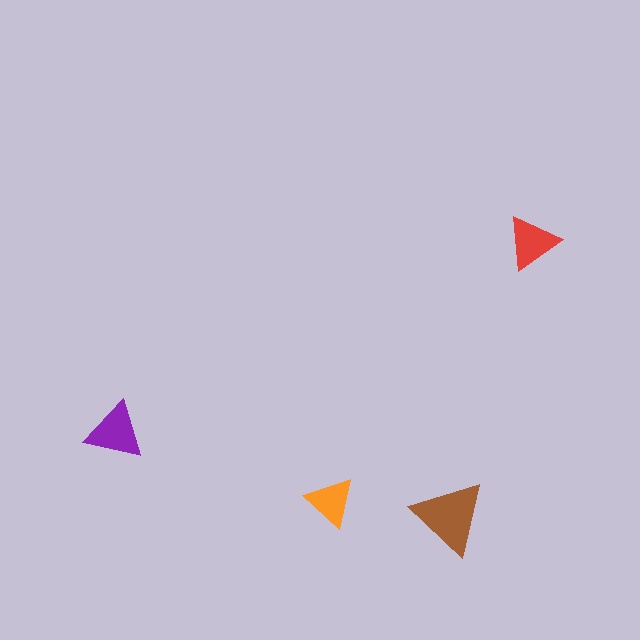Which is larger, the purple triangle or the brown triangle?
The brown one.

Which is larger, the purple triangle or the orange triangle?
The purple one.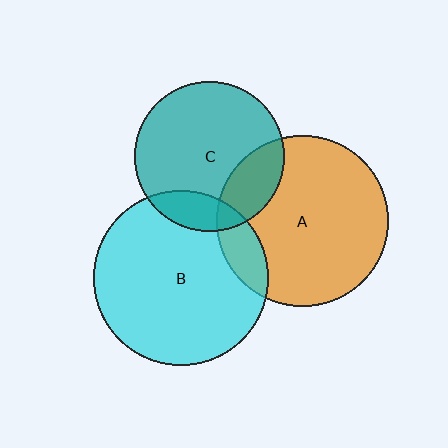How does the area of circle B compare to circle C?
Approximately 1.4 times.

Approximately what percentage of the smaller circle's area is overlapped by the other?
Approximately 20%.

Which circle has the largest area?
Circle B (cyan).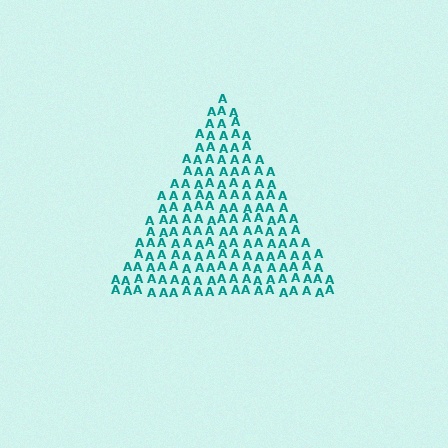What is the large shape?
The large shape is a triangle.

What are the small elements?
The small elements are letter A's.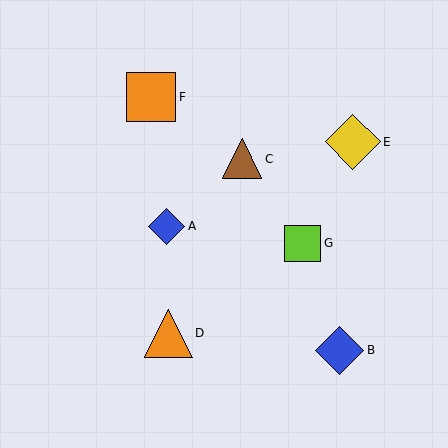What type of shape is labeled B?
Shape B is a blue diamond.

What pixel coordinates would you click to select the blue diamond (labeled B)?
Click at (340, 350) to select the blue diamond B.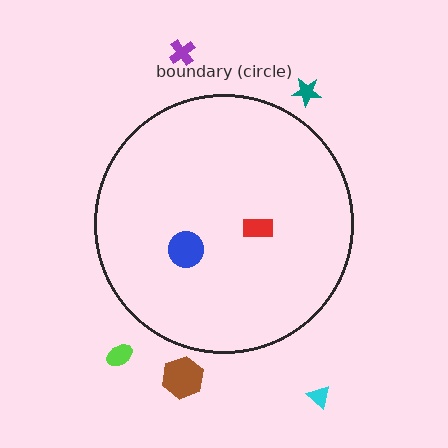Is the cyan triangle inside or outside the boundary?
Outside.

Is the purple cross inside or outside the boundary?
Outside.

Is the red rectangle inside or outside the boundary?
Inside.